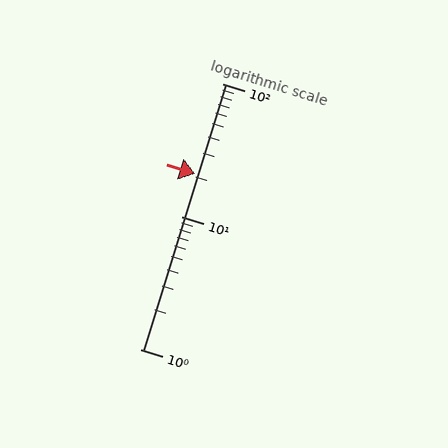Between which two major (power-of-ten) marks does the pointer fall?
The pointer is between 10 and 100.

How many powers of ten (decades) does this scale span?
The scale spans 2 decades, from 1 to 100.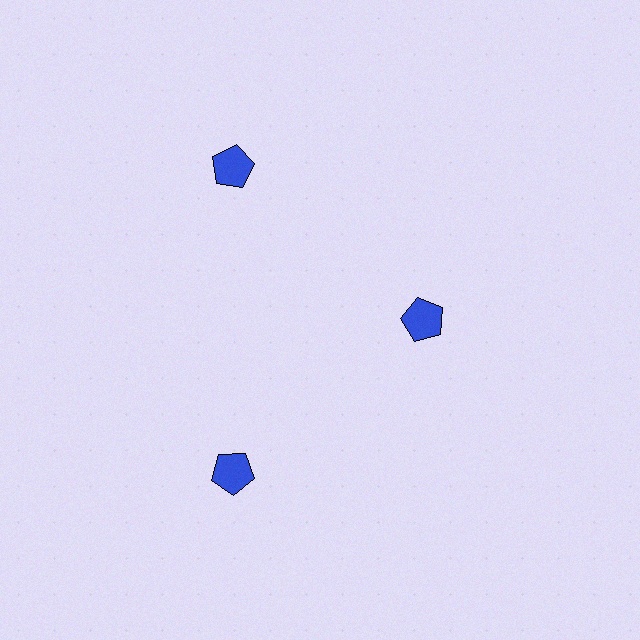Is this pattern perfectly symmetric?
No. The 3 blue pentagons are arranged in a ring, but one element near the 3 o'clock position is pulled inward toward the center, breaking the 3-fold rotational symmetry.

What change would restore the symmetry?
The symmetry would be restored by moving it outward, back onto the ring so that all 3 pentagons sit at equal angles and equal distance from the center.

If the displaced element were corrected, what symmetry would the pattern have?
It would have 3-fold rotational symmetry — the pattern would map onto itself every 120 degrees.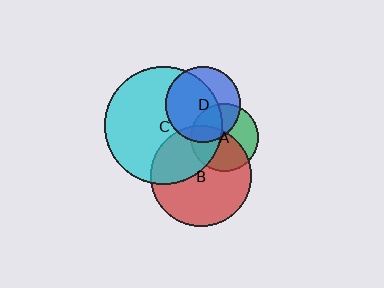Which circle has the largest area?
Circle C (cyan).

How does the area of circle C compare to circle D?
Approximately 2.4 times.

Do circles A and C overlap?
Yes.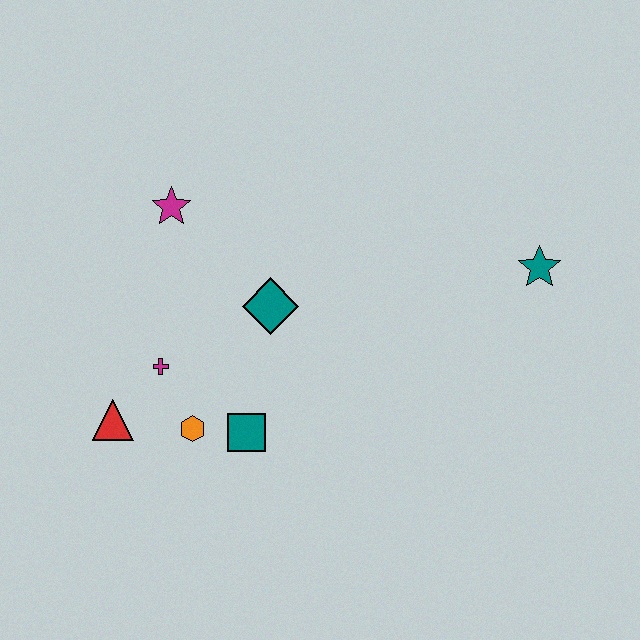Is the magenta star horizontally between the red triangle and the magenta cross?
No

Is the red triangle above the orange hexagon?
Yes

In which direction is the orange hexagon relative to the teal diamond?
The orange hexagon is below the teal diamond.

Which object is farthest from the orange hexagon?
The teal star is farthest from the orange hexagon.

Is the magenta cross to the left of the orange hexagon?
Yes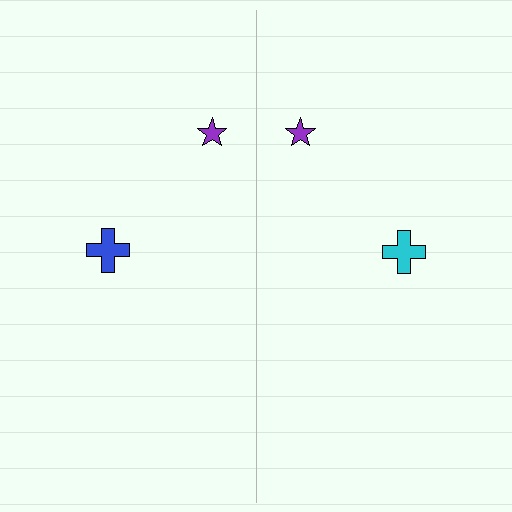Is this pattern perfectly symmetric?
No, the pattern is not perfectly symmetric. The cyan cross on the right side breaks the symmetry — its mirror counterpart is blue.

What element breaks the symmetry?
The cyan cross on the right side breaks the symmetry — its mirror counterpart is blue.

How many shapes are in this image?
There are 4 shapes in this image.